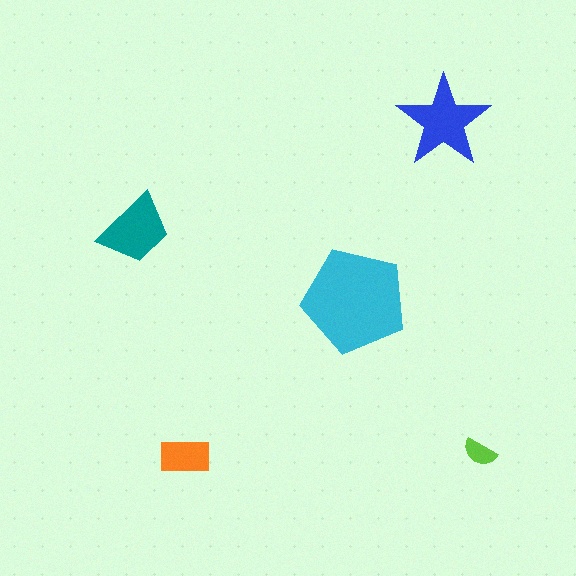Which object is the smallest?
The lime semicircle.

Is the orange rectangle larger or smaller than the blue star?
Smaller.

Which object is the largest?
The cyan pentagon.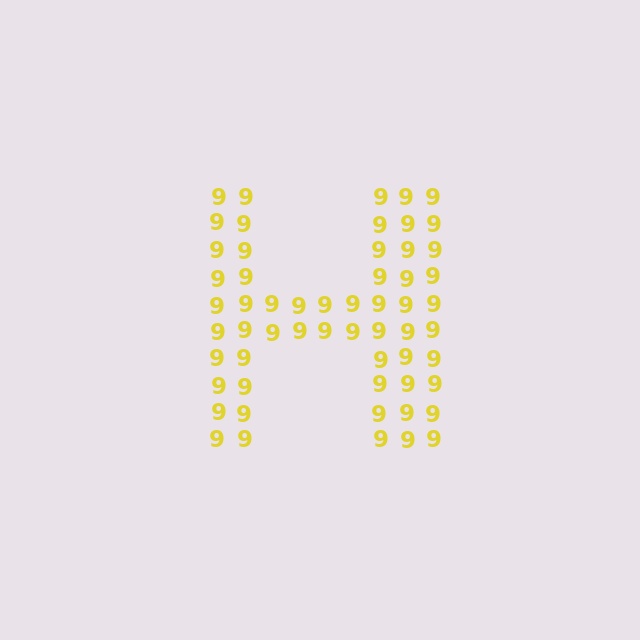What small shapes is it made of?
It is made of small digit 9's.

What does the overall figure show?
The overall figure shows the letter H.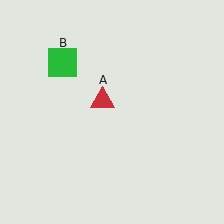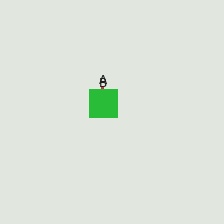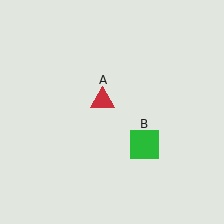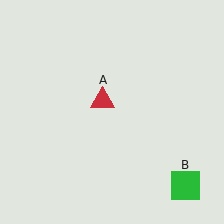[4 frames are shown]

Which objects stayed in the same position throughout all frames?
Red triangle (object A) remained stationary.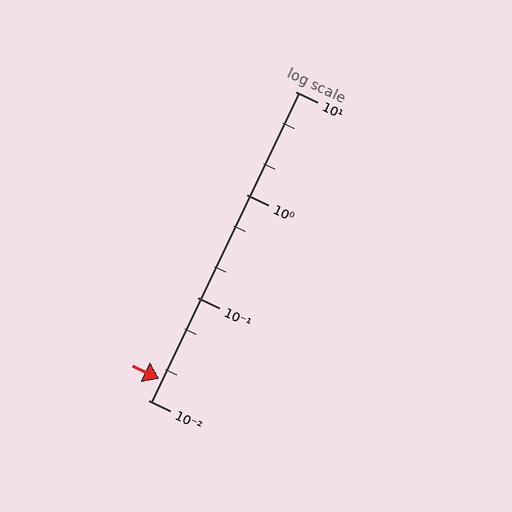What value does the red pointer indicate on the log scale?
The pointer indicates approximately 0.016.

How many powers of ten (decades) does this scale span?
The scale spans 3 decades, from 0.01 to 10.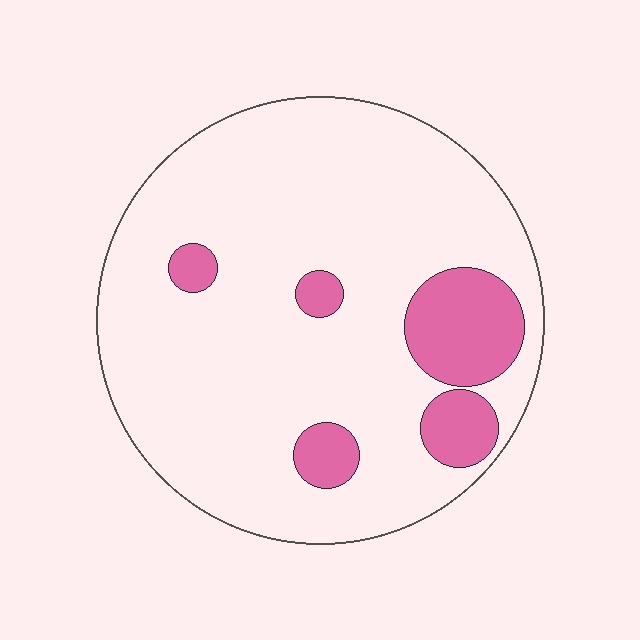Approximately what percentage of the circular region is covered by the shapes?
Approximately 15%.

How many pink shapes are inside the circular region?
5.